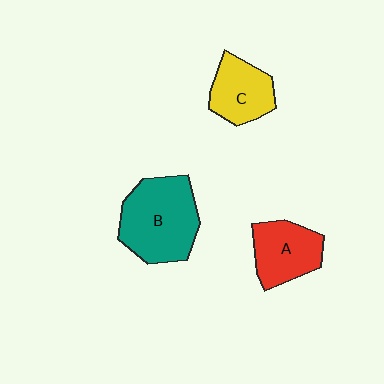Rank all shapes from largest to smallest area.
From largest to smallest: B (teal), A (red), C (yellow).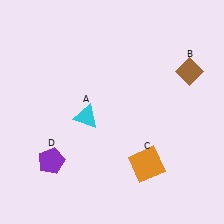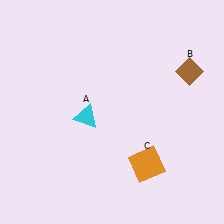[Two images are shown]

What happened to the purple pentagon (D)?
The purple pentagon (D) was removed in Image 2. It was in the bottom-left area of Image 1.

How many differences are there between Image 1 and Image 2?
There is 1 difference between the two images.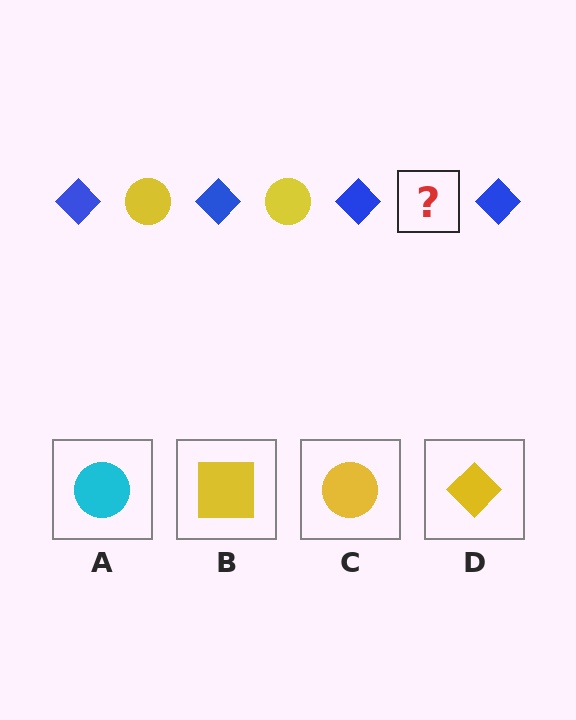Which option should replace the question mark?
Option C.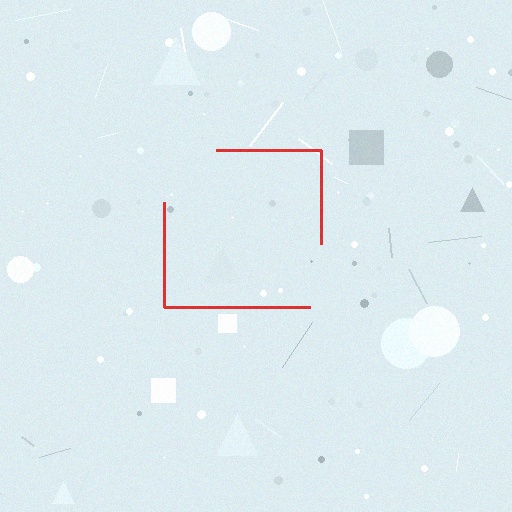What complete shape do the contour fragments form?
The contour fragments form a square.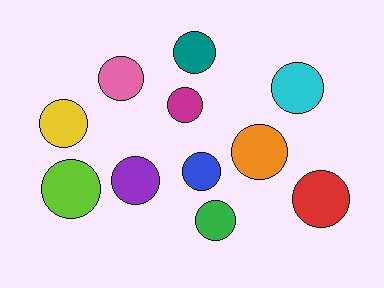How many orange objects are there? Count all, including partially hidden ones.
There is 1 orange object.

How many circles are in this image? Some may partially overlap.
There are 11 circles.